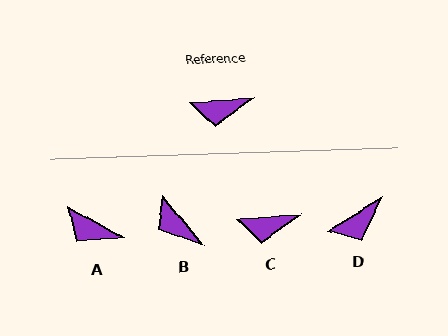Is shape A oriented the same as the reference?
No, it is off by about 33 degrees.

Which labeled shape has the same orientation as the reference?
C.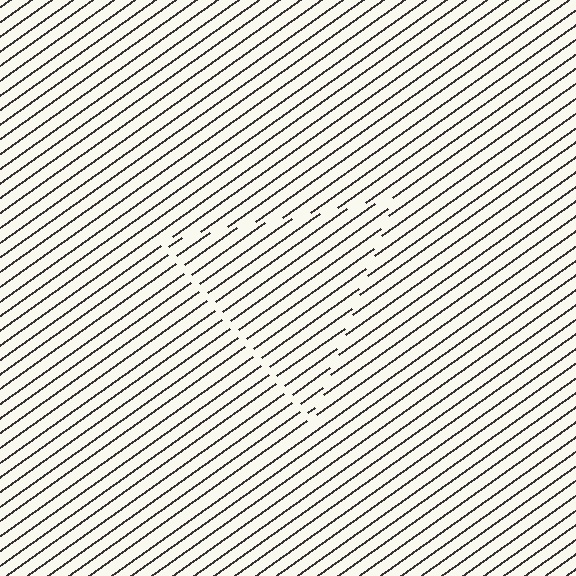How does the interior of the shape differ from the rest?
The interior of the shape contains the same grating, shifted by half a period — the contour is defined by the phase discontinuity where line-ends from the inner and outer gratings abut.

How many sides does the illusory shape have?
3 sides — the line-ends trace a triangle.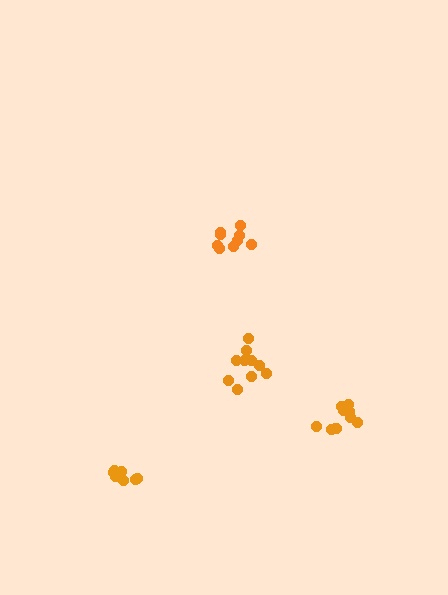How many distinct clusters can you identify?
There are 4 distinct clusters.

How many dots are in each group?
Group 1: 9 dots, Group 2: 10 dots, Group 3: 11 dots, Group 4: 8 dots (38 total).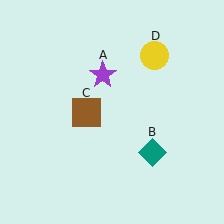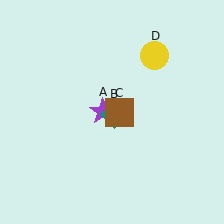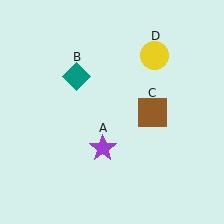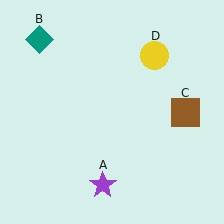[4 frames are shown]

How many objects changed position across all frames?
3 objects changed position: purple star (object A), teal diamond (object B), brown square (object C).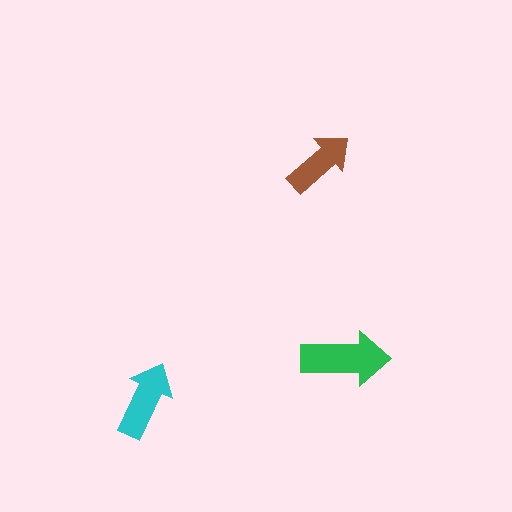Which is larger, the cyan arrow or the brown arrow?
The cyan one.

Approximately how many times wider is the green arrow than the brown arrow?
About 1.5 times wider.